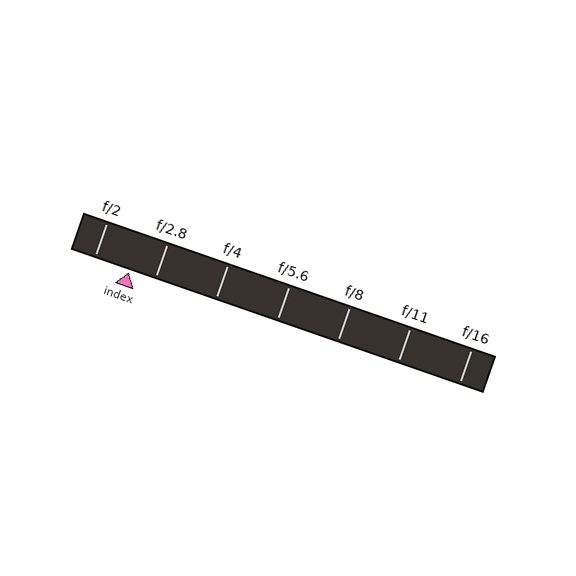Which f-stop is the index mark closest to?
The index mark is closest to f/2.8.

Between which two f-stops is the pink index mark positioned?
The index mark is between f/2 and f/2.8.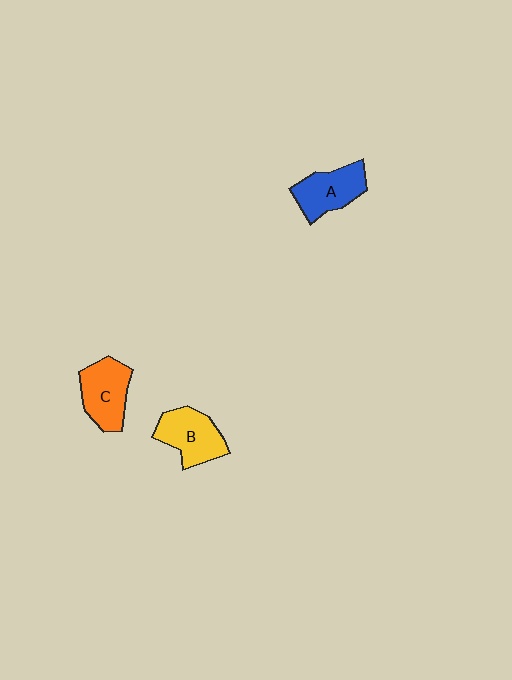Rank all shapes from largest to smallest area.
From largest to smallest: C (orange), B (yellow), A (blue).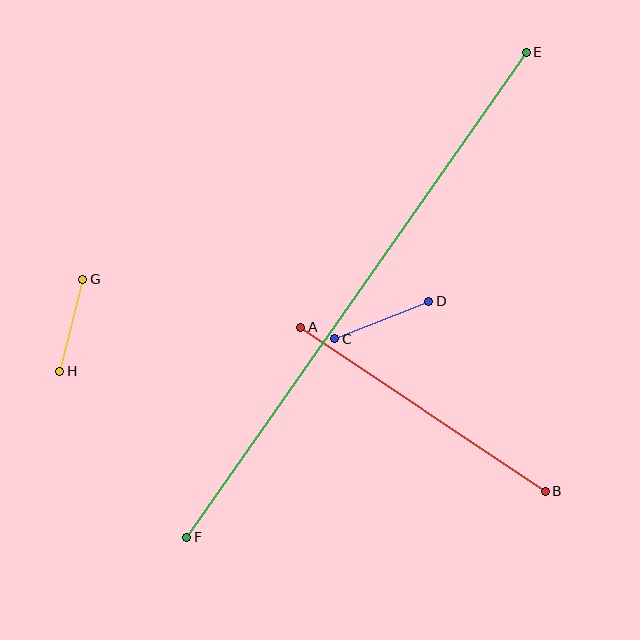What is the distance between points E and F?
The distance is approximately 592 pixels.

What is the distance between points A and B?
The distance is approximately 295 pixels.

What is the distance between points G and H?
The distance is approximately 95 pixels.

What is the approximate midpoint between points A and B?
The midpoint is at approximately (423, 409) pixels.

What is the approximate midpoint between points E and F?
The midpoint is at approximately (356, 295) pixels.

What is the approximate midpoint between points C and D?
The midpoint is at approximately (382, 320) pixels.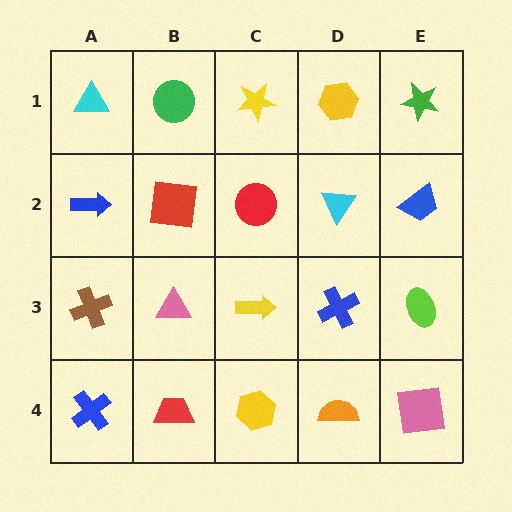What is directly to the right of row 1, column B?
A yellow star.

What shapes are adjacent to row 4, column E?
A lime ellipse (row 3, column E), an orange semicircle (row 4, column D).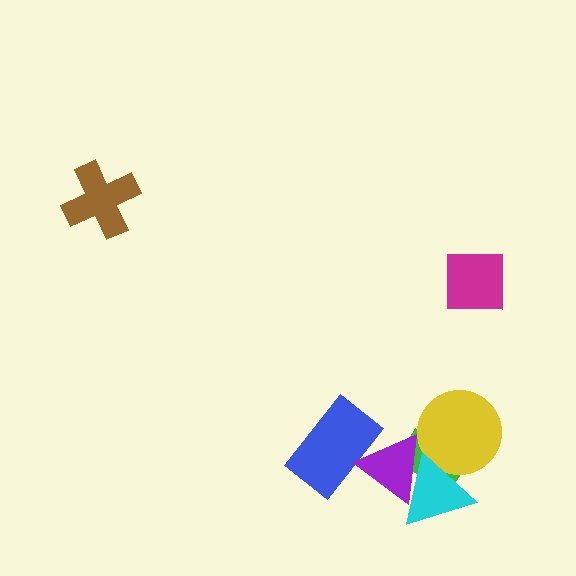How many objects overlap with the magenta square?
0 objects overlap with the magenta square.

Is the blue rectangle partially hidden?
Yes, it is partially covered by another shape.